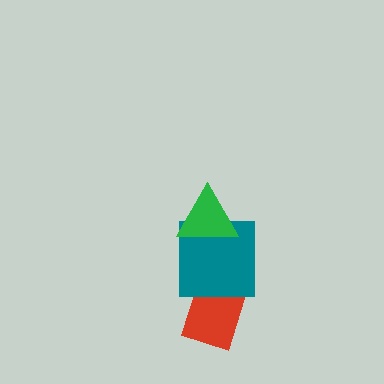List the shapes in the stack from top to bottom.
From top to bottom: the green triangle, the teal square, the red rectangle.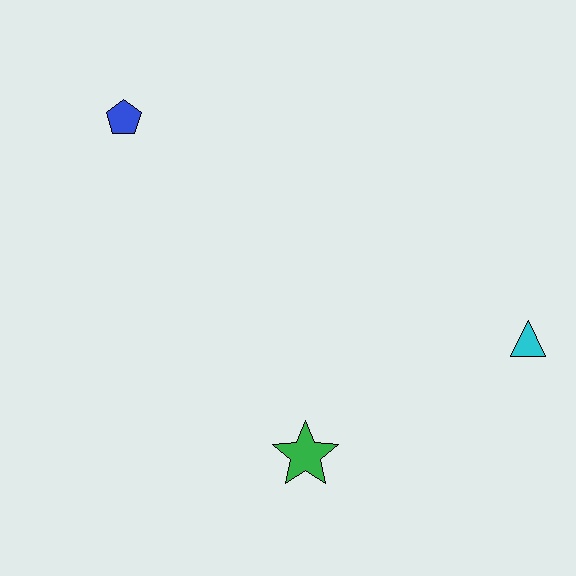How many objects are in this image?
There are 3 objects.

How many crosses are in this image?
There are no crosses.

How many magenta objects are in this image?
There are no magenta objects.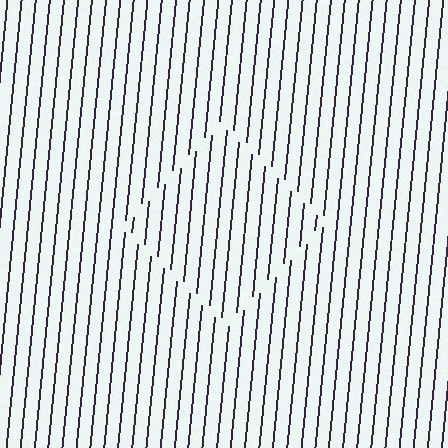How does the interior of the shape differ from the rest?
The interior of the shape contains the same grating, shifted by half a period — the contour is defined by the phase discontinuity where line-ends from the inner and outer gratings abut.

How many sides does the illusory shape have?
4 sides — the line-ends trace a square.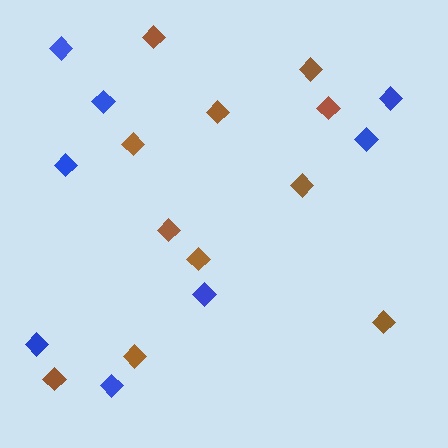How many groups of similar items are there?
There are 2 groups: one group of brown diamonds (11) and one group of blue diamonds (8).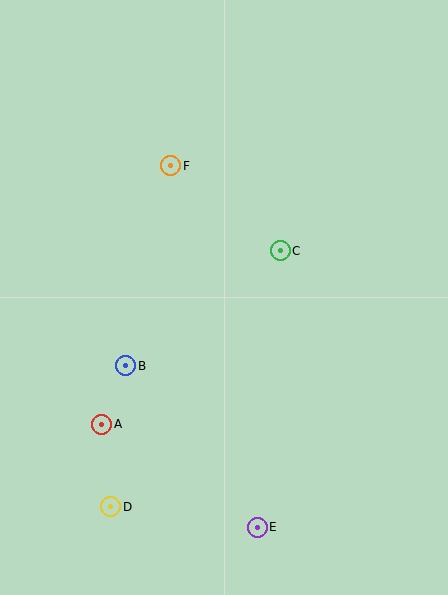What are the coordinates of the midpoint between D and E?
The midpoint between D and E is at (184, 517).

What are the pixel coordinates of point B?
Point B is at (126, 366).